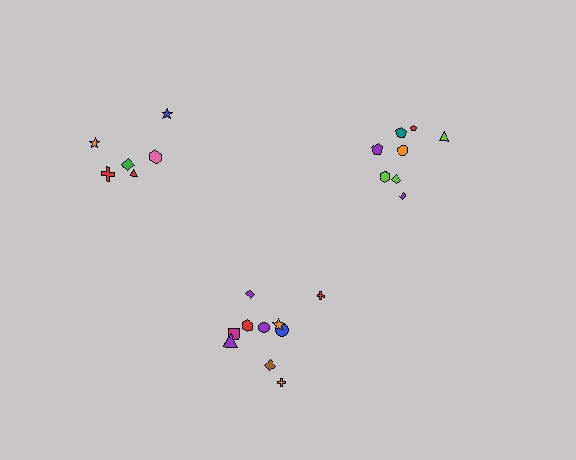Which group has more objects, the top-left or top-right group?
The top-right group.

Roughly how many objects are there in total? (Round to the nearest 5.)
Roughly 25 objects in total.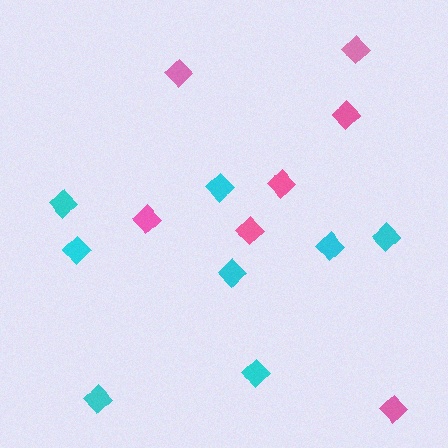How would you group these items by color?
There are 2 groups: one group of cyan diamonds (8) and one group of pink diamonds (7).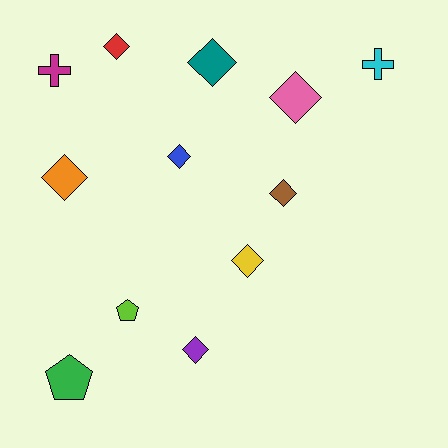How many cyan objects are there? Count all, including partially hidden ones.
There is 1 cyan object.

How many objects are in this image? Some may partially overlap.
There are 12 objects.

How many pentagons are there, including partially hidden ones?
There are 2 pentagons.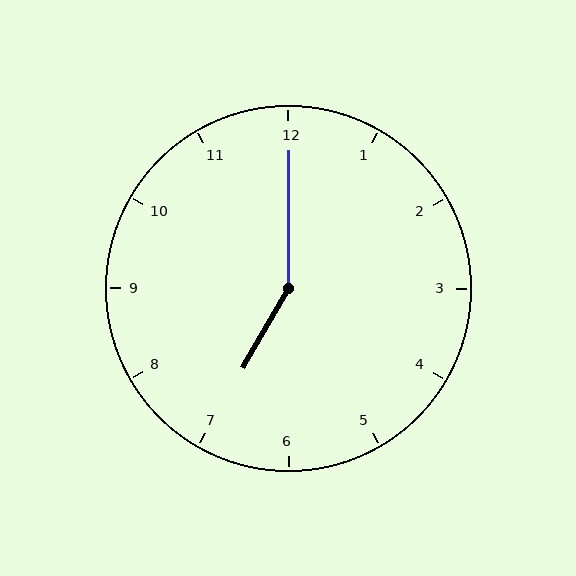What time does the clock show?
7:00.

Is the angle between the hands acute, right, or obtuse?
It is obtuse.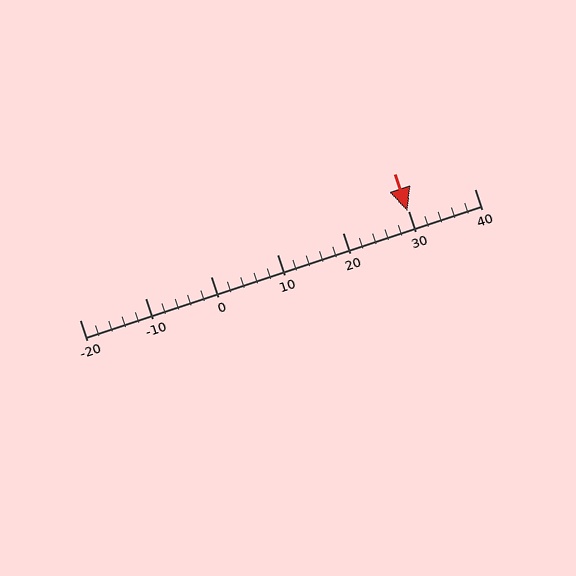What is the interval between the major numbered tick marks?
The major tick marks are spaced 10 units apart.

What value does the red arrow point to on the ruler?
The red arrow points to approximately 30.